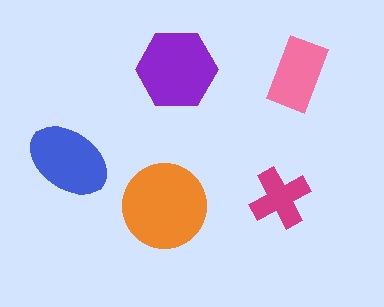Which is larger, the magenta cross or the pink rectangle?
The pink rectangle.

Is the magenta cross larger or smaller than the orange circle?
Smaller.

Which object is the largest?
The orange circle.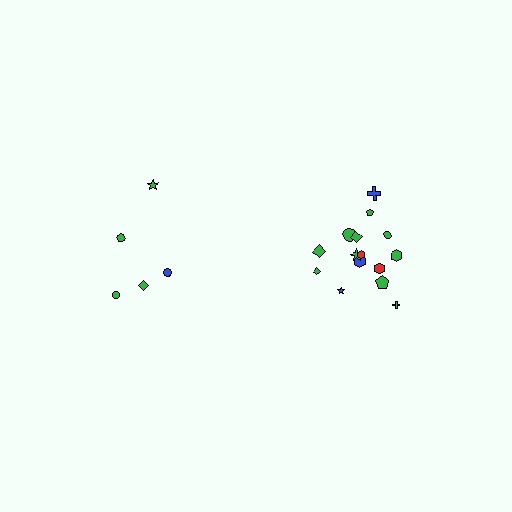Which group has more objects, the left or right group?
The right group.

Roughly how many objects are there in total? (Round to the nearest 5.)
Roughly 20 objects in total.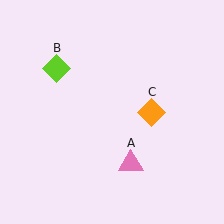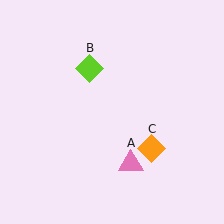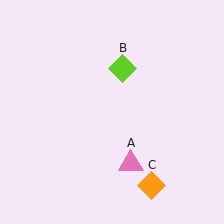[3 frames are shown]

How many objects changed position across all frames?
2 objects changed position: lime diamond (object B), orange diamond (object C).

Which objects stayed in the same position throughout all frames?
Pink triangle (object A) remained stationary.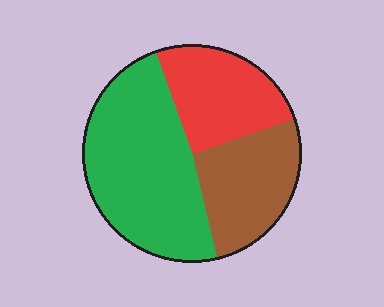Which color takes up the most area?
Green, at roughly 50%.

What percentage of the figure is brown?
Brown covers around 25% of the figure.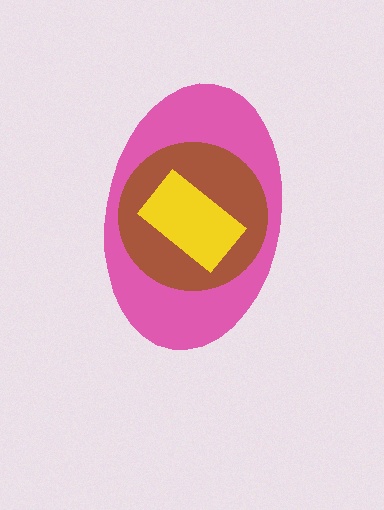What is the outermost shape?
The pink ellipse.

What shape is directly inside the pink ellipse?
The brown circle.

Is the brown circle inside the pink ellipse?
Yes.